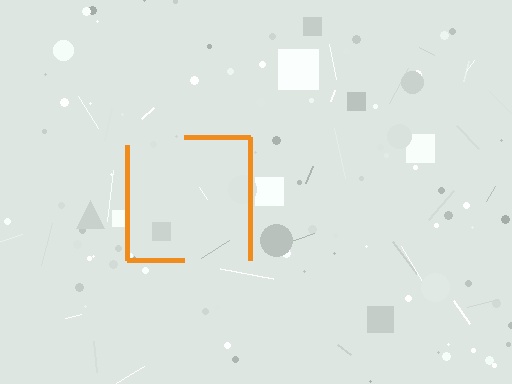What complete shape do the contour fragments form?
The contour fragments form a square.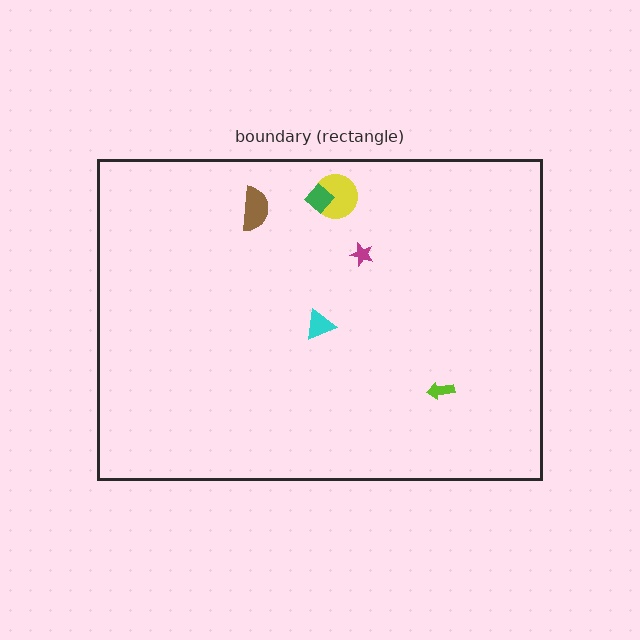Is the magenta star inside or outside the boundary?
Inside.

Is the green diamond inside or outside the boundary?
Inside.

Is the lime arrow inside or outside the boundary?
Inside.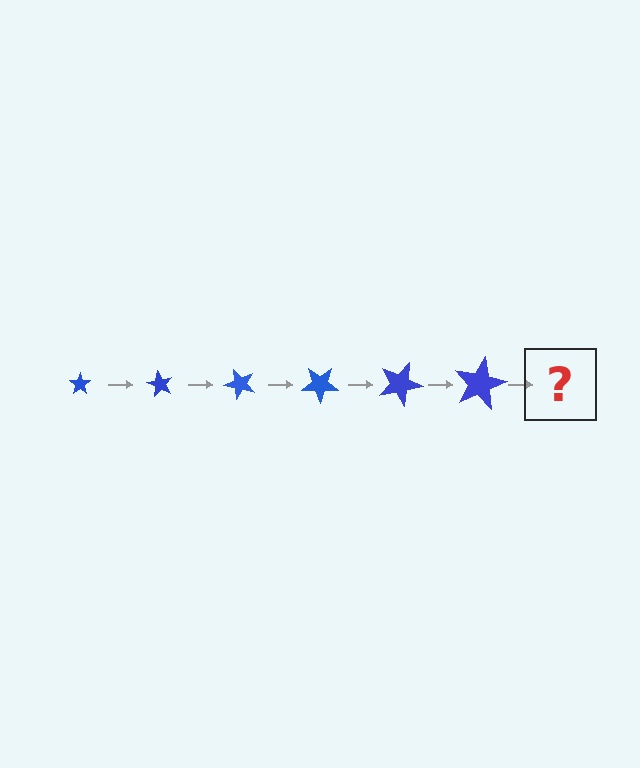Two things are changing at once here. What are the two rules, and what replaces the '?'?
The two rules are that the star grows larger each step and it rotates 60 degrees each step. The '?' should be a star, larger than the previous one and rotated 360 degrees from the start.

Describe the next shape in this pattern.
It should be a star, larger than the previous one and rotated 360 degrees from the start.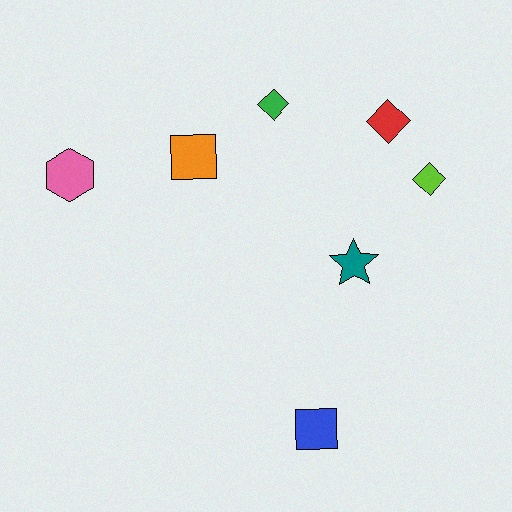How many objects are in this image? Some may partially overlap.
There are 7 objects.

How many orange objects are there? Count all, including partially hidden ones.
There is 1 orange object.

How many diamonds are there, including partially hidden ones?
There are 3 diamonds.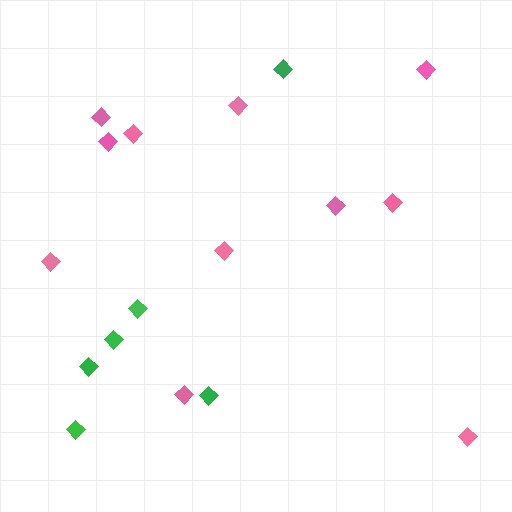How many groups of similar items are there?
There are 2 groups: one group of pink diamonds (11) and one group of green diamonds (6).